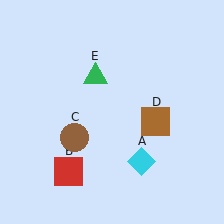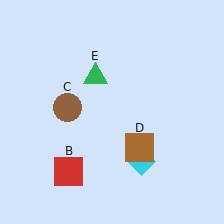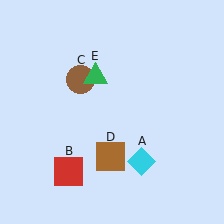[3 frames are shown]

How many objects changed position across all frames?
2 objects changed position: brown circle (object C), brown square (object D).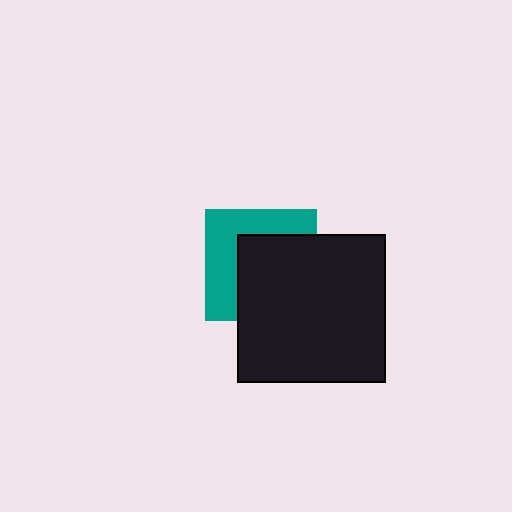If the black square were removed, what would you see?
You would see the complete teal square.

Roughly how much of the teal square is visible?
A small part of it is visible (roughly 44%).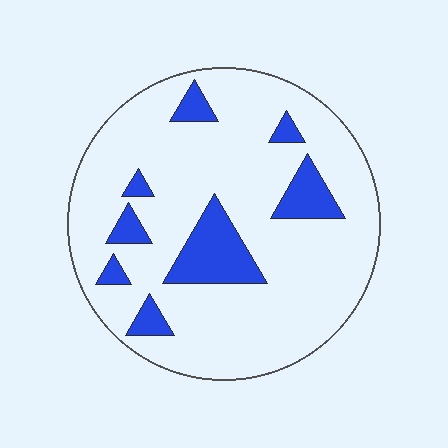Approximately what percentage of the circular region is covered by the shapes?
Approximately 15%.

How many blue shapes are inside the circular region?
8.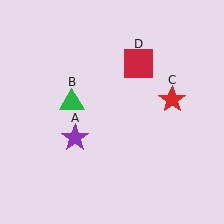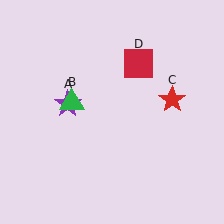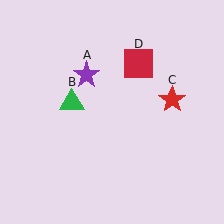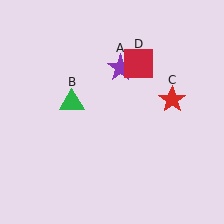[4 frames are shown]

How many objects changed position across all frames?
1 object changed position: purple star (object A).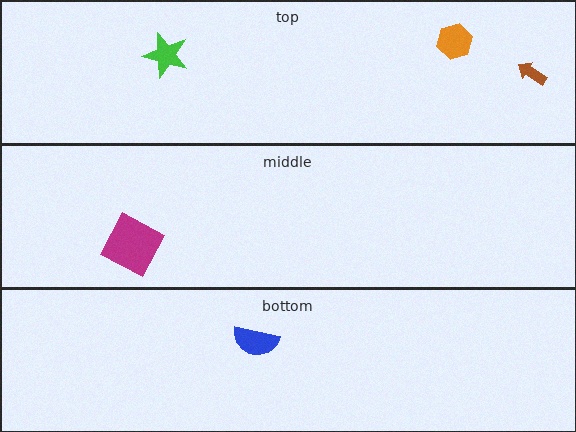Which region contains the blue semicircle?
The bottom region.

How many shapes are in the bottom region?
1.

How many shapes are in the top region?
3.